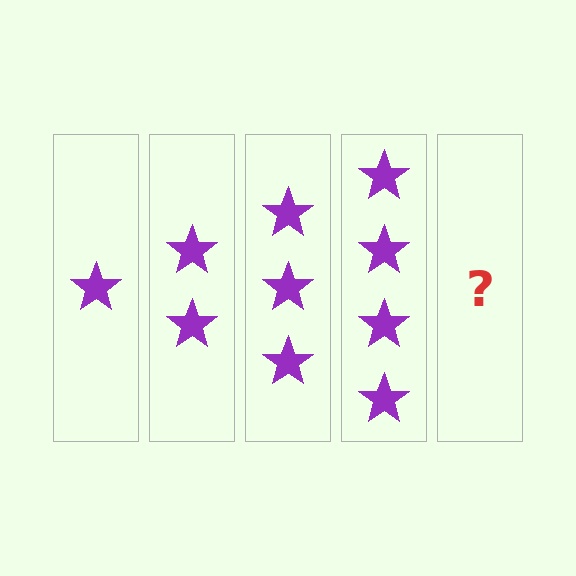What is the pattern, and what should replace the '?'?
The pattern is that each step adds one more star. The '?' should be 5 stars.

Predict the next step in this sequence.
The next step is 5 stars.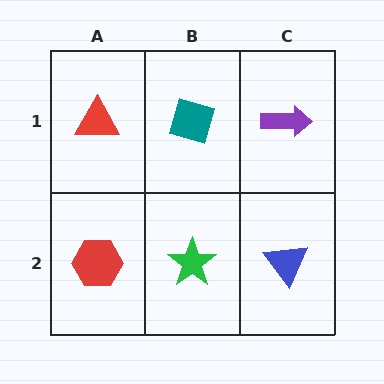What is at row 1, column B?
A teal diamond.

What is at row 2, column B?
A green star.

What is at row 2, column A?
A red hexagon.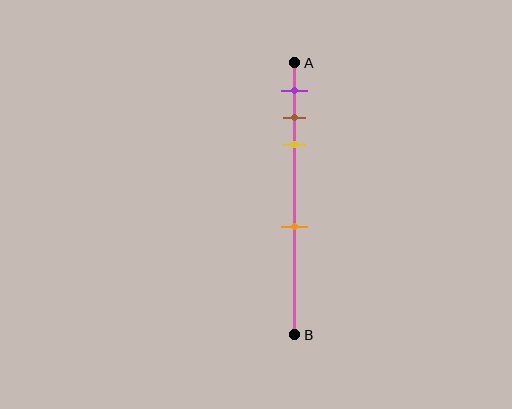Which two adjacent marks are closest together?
The brown and yellow marks are the closest adjacent pair.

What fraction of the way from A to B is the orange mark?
The orange mark is approximately 60% (0.6) of the way from A to B.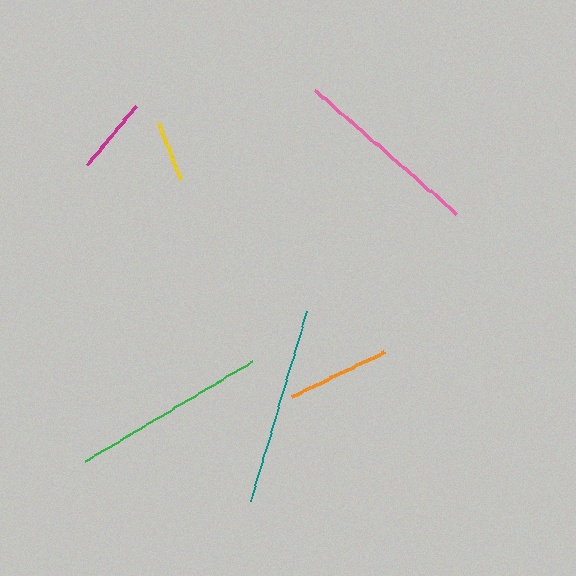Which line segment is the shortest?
The yellow line is the shortest at approximately 62 pixels.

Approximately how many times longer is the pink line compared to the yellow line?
The pink line is approximately 3.0 times the length of the yellow line.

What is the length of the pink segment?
The pink segment is approximately 188 pixels long.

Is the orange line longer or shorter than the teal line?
The teal line is longer than the orange line.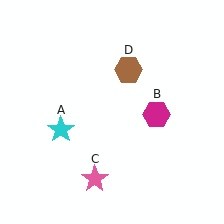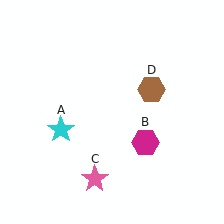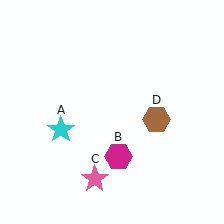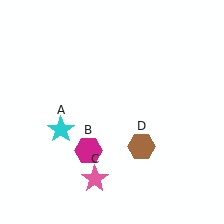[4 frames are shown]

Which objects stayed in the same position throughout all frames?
Cyan star (object A) and pink star (object C) remained stationary.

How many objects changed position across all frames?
2 objects changed position: magenta hexagon (object B), brown hexagon (object D).